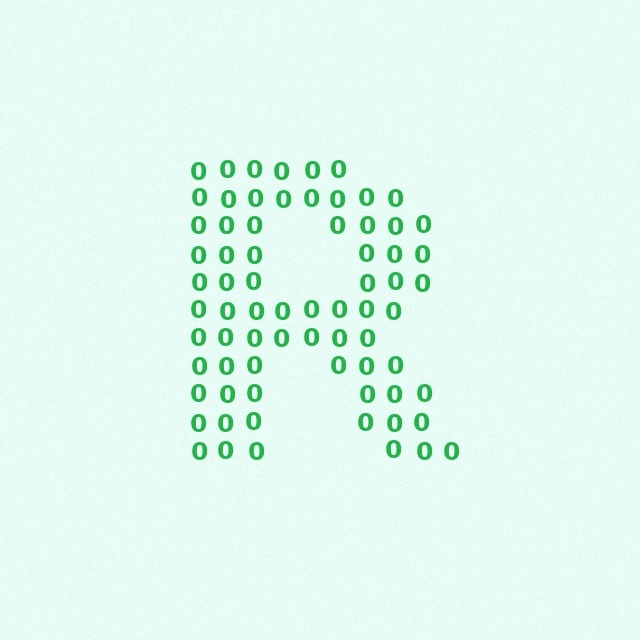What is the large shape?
The large shape is the letter R.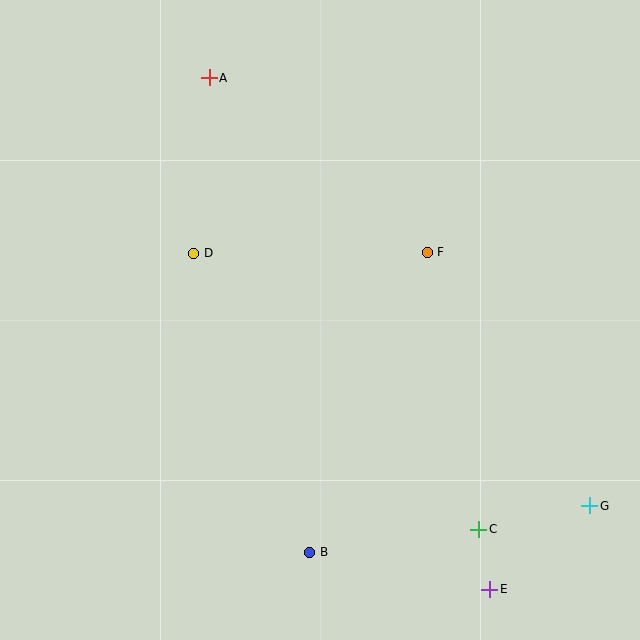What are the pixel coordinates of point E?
Point E is at (490, 589).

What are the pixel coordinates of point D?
Point D is at (194, 253).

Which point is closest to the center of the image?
Point F at (427, 252) is closest to the center.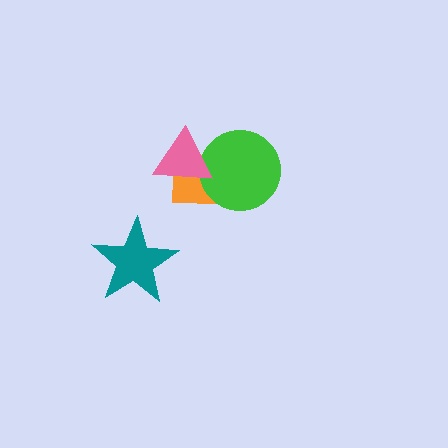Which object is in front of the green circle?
The pink triangle is in front of the green circle.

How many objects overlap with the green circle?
2 objects overlap with the green circle.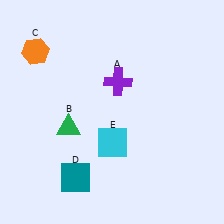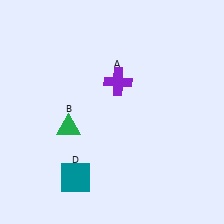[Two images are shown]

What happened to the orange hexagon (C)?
The orange hexagon (C) was removed in Image 2. It was in the top-left area of Image 1.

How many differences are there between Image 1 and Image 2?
There are 2 differences between the two images.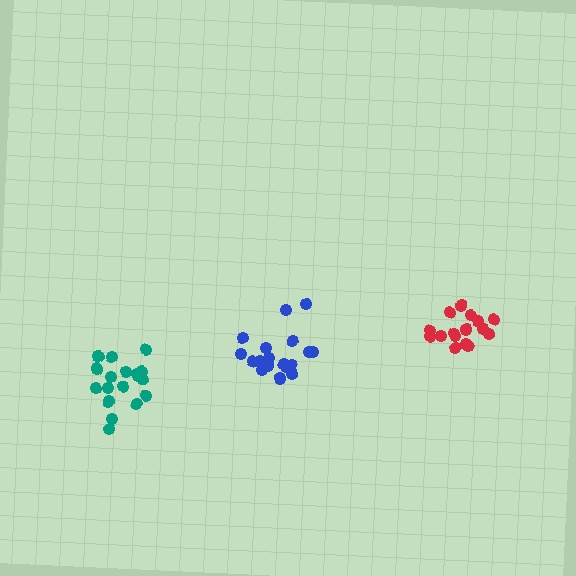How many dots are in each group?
Group 1: 18 dots, Group 2: 16 dots, Group 3: 18 dots (52 total).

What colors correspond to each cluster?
The clusters are colored: teal, red, blue.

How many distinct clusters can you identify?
There are 3 distinct clusters.